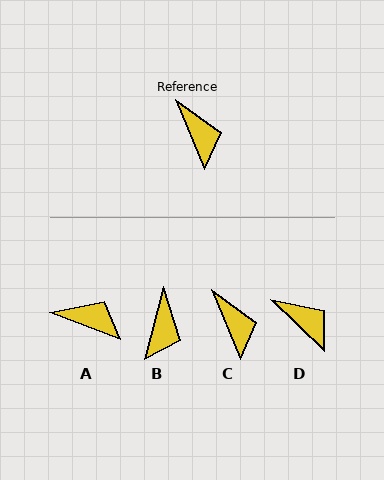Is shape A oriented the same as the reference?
No, it is off by about 46 degrees.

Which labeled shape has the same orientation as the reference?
C.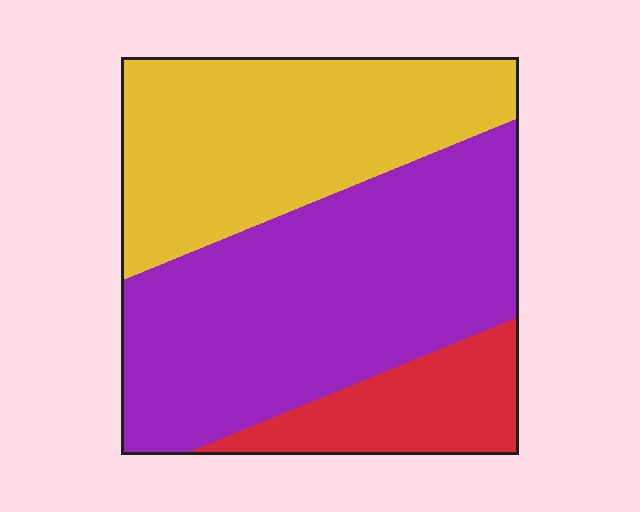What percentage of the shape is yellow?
Yellow takes up about three eighths (3/8) of the shape.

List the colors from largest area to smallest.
From largest to smallest: purple, yellow, red.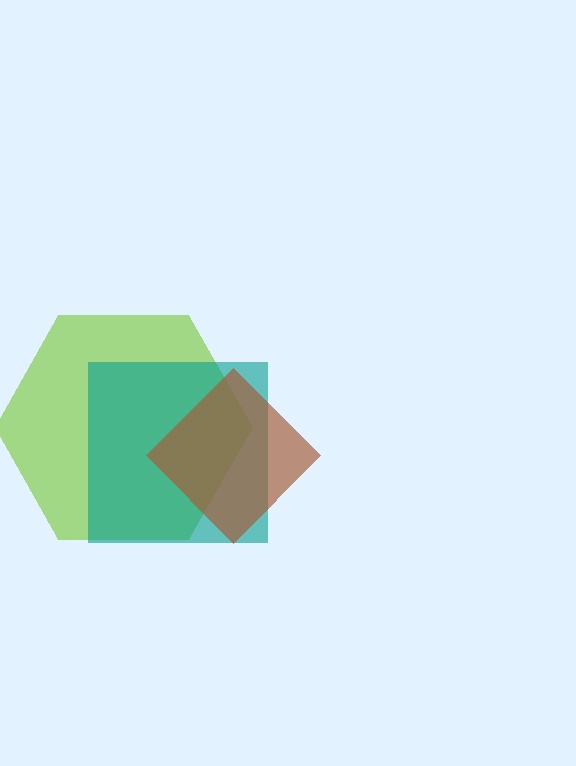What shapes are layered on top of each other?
The layered shapes are: a lime hexagon, a teal square, a brown diamond.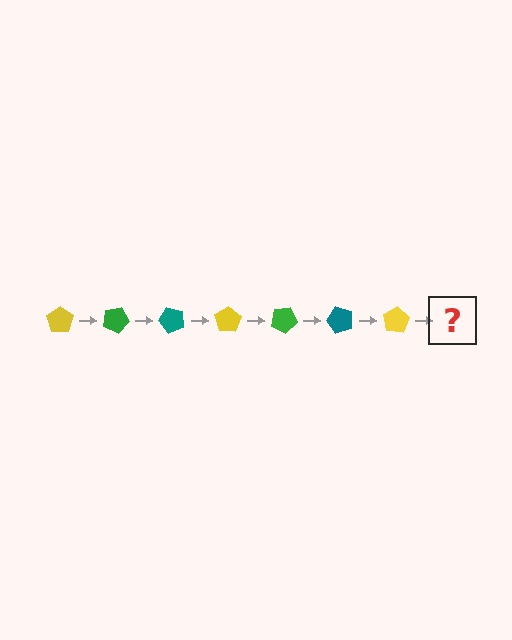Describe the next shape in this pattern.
It should be a green pentagon, rotated 175 degrees from the start.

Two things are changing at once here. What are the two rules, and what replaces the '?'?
The two rules are that it rotates 25 degrees each step and the color cycles through yellow, green, and teal. The '?' should be a green pentagon, rotated 175 degrees from the start.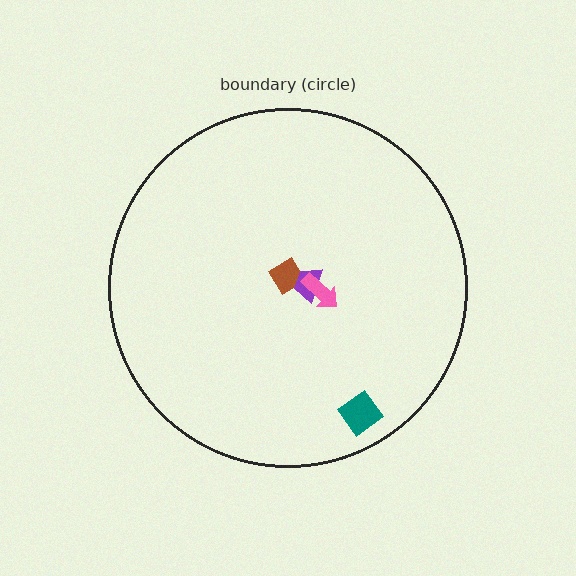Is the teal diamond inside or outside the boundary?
Inside.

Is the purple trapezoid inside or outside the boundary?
Inside.